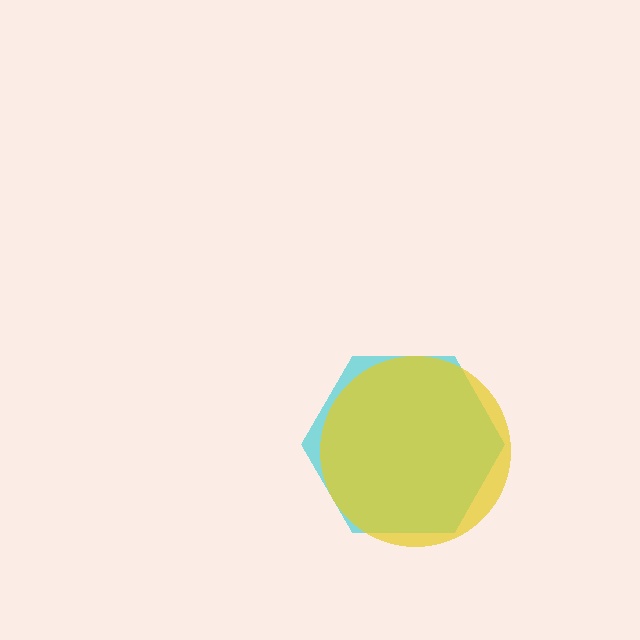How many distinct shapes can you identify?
There are 2 distinct shapes: a cyan hexagon, a yellow circle.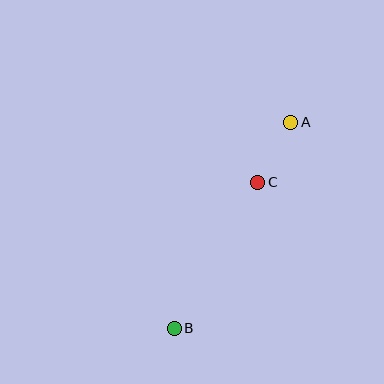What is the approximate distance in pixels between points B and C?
The distance between B and C is approximately 168 pixels.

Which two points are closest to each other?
Points A and C are closest to each other.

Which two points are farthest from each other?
Points A and B are farthest from each other.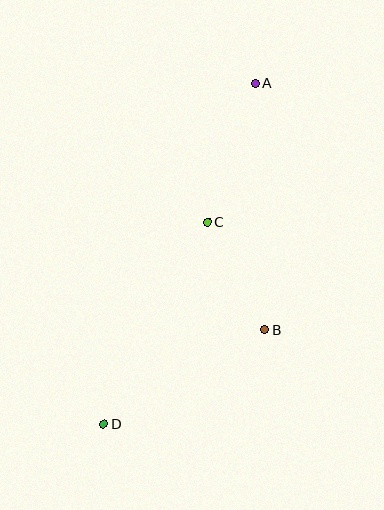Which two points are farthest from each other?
Points A and D are farthest from each other.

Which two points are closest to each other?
Points B and C are closest to each other.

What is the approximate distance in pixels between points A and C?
The distance between A and C is approximately 147 pixels.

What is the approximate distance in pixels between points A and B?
The distance between A and B is approximately 247 pixels.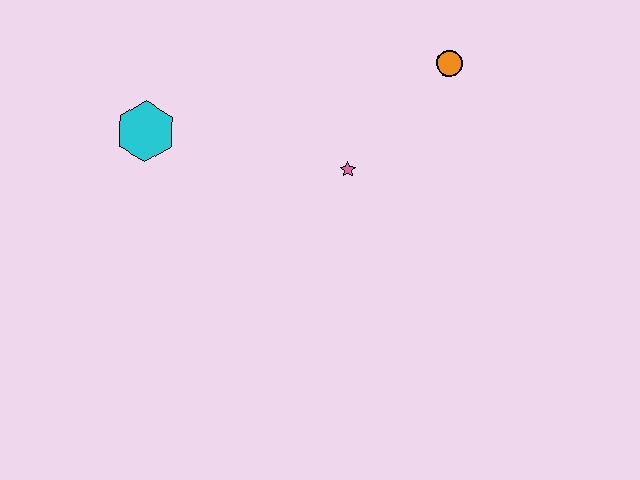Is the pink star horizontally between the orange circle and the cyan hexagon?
Yes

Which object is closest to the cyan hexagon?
The pink star is closest to the cyan hexagon.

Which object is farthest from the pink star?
The cyan hexagon is farthest from the pink star.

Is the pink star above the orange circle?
No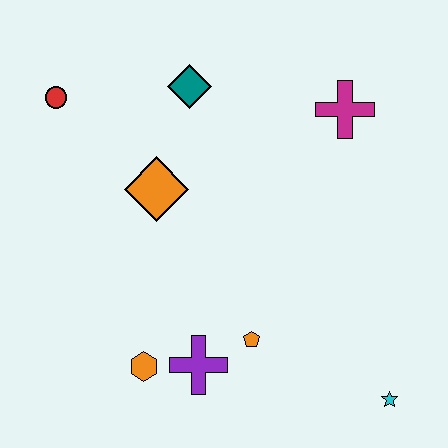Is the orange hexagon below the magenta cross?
Yes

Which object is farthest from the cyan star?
The red circle is farthest from the cyan star.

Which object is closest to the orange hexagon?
The purple cross is closest to the orange hexagon.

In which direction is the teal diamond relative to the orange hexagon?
The teal diamond is above the orange hexagon.